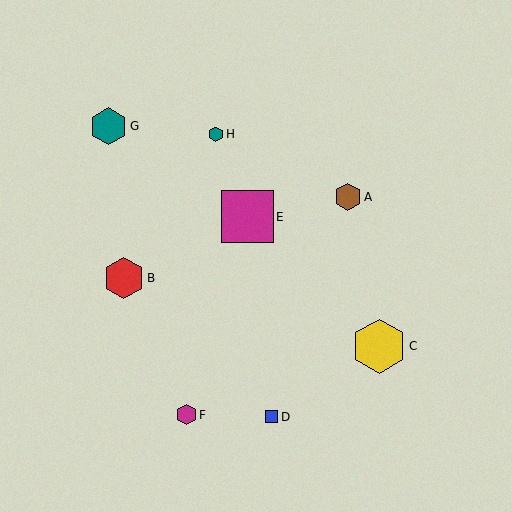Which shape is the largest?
The yellow hexagon (labeled C) is the largest.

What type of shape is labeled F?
Shape F is a magenta hexagon.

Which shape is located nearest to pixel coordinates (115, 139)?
The teal hexagon (labeled G) at (109, 126) is nearest to that location.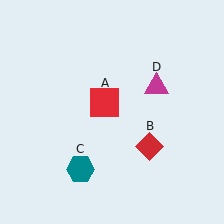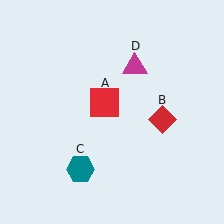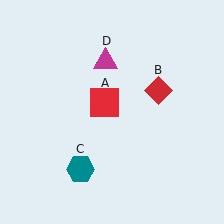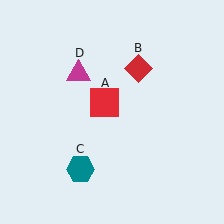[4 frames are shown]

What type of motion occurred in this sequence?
The red diamond (object B), magenta triangle (object D) rotated counterclockwise around the center of the scene.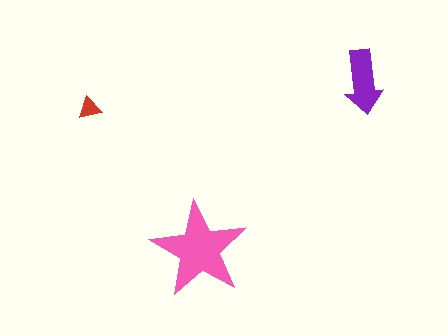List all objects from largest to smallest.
The pink star, the purple arrow, the red triangle.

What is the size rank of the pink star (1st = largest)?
1st.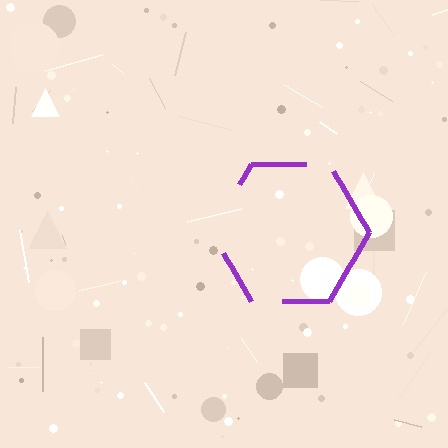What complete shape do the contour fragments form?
The contour fragments form a hexagon.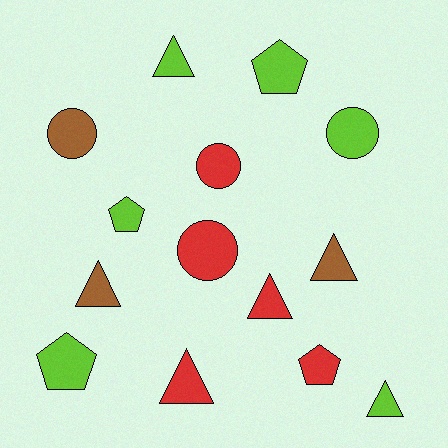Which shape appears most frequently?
Triangle, with 6 objects.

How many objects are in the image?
There are 14 objects.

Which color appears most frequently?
Lime, with 6 objects.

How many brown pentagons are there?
There are no brown pentagons.